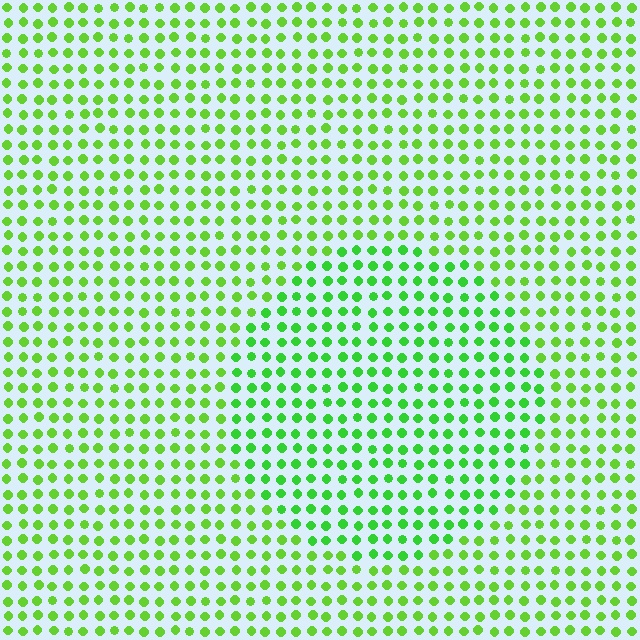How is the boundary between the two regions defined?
The boundary is defined purely by a slight shift in hue (about 20 degrees). Spacing, size, and orientation are identical on both sides.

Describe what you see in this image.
The image is filled with small lime elements in a uniform arrangement. A circle-shaped region is visible where the elements are tinted to a slightly different hue, forming a subtle color boundary.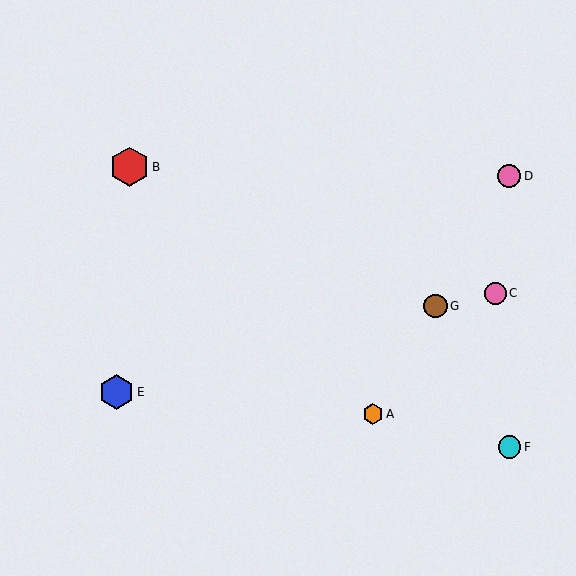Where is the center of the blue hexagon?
The center of the blue hexagon is at (116, 392).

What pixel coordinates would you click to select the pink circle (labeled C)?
Click at (495, 293) to select the pink circle C.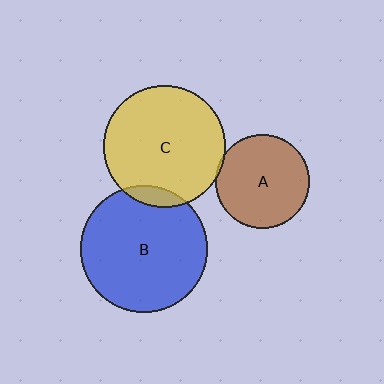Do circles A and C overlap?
Yes.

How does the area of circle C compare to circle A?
Approximately 1.7 times.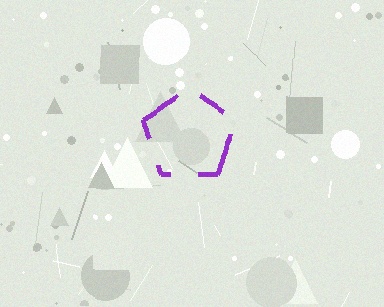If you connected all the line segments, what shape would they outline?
They would outline a pentagon.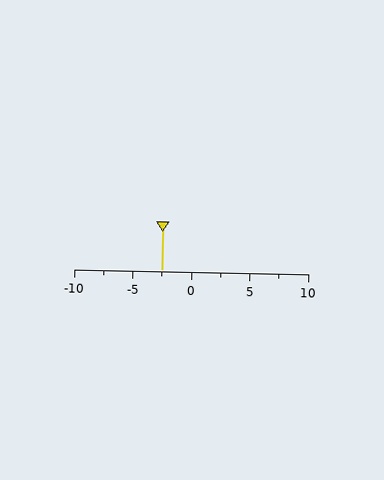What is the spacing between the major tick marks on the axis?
The major ticks are spaced 5 apart.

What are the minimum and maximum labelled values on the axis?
The axis runs from -10 to 10.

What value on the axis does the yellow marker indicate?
The marker indicates approximately -2.5.